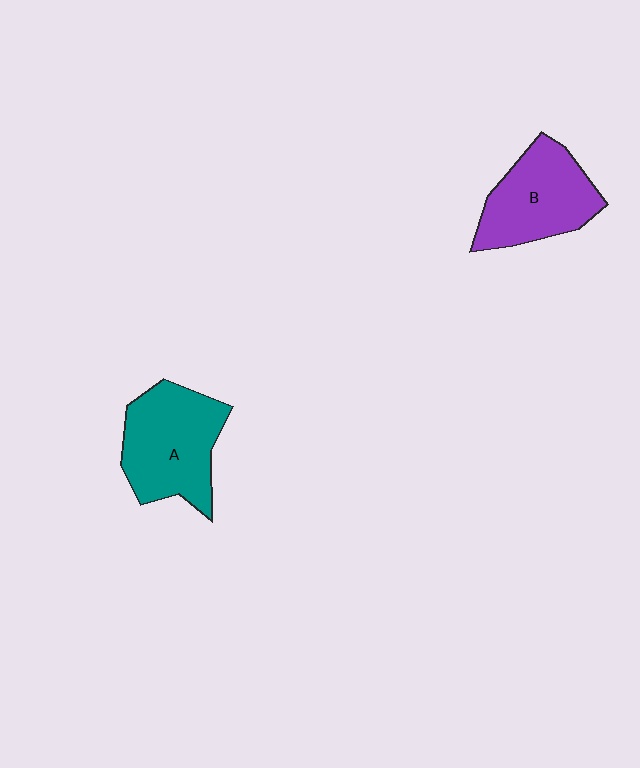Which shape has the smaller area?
Shape B (purple).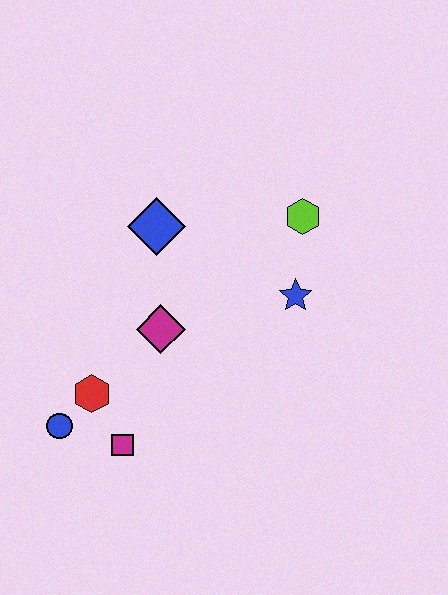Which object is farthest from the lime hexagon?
The blue circle is farthest from the lime hexagon.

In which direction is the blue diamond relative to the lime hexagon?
The blue diamond is to the left of the lime hexagon.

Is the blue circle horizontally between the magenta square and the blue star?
No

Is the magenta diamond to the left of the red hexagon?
No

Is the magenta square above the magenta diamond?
No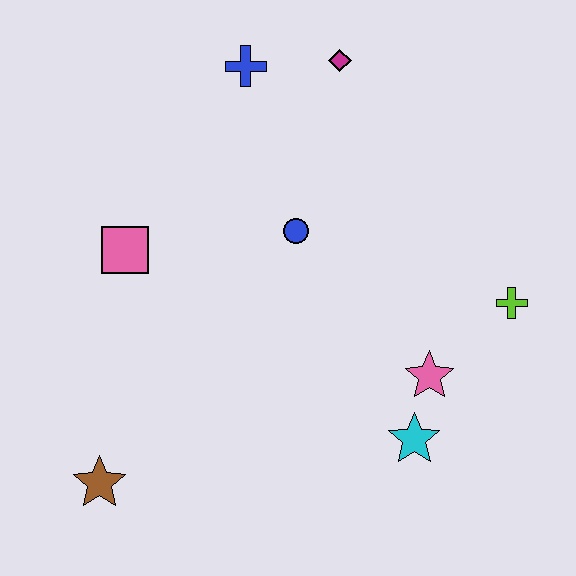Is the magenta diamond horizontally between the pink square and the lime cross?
Yes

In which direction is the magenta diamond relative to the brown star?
The magenta diamond is above the brown star.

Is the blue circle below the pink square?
No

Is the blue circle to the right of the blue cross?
Yes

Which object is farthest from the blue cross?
The brown star is farthest from the blue cross.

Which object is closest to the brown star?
The pink square is closest to the brown star.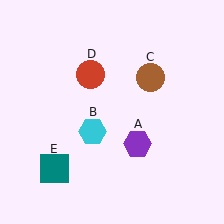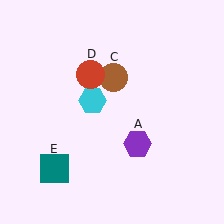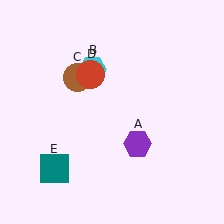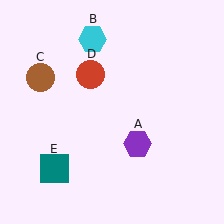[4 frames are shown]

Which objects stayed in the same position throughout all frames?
Purple hexagon (object A) and red circle (object D) and teal square (object E) remained stationary.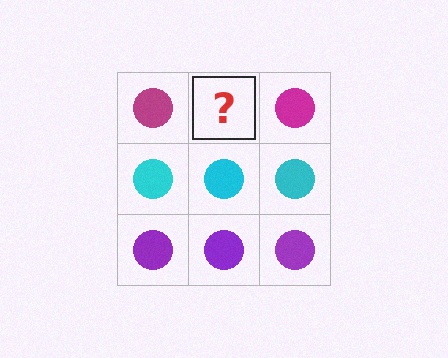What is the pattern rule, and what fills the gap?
The rule is that each row has a consistent color. The gap should be filled with a magenta circle.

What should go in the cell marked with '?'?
The missing cell should contain a magenta circle.